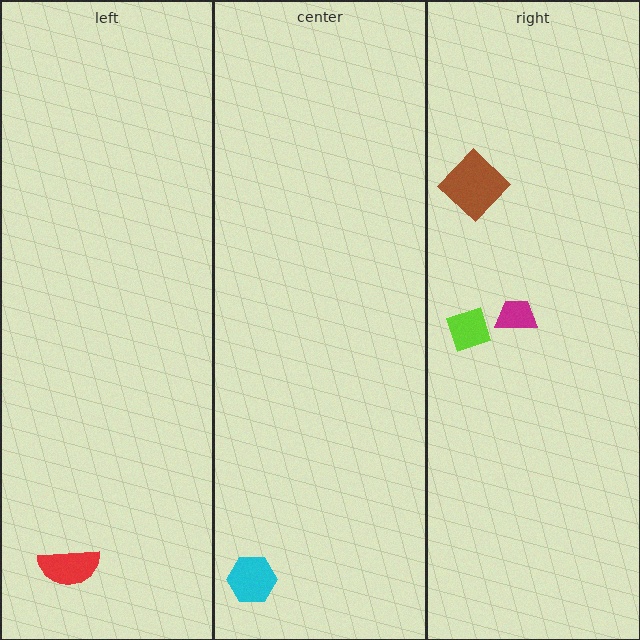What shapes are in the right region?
The lime diamond, the brown diamond, the magenta trapezoid.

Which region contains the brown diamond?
The right region.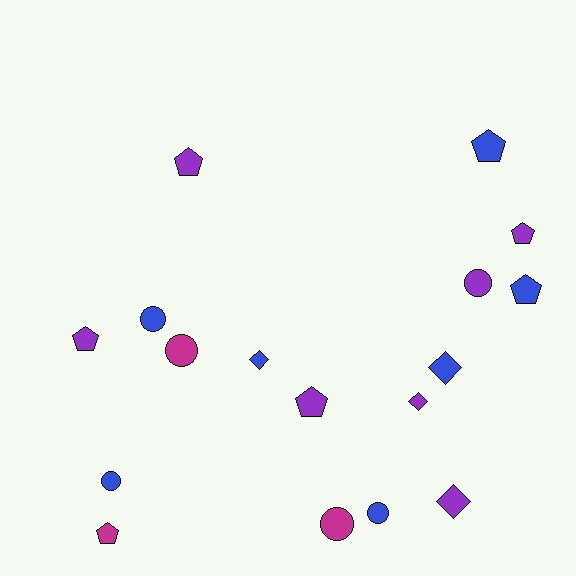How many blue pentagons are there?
There are 2 blue pentagons.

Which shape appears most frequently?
Pentagon, with 7 objects.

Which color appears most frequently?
Purple, with 7 objects.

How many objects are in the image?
There are 17 objects.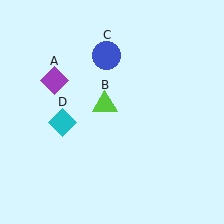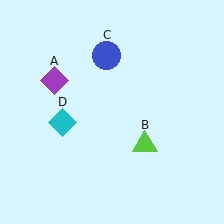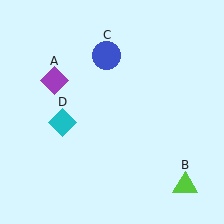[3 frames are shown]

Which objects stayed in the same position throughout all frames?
Purple diamond (object A) and blue circle (object C) and cyan diamond (object D) remained stationary.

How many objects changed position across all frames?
1 object changed position: lime triangle (object B).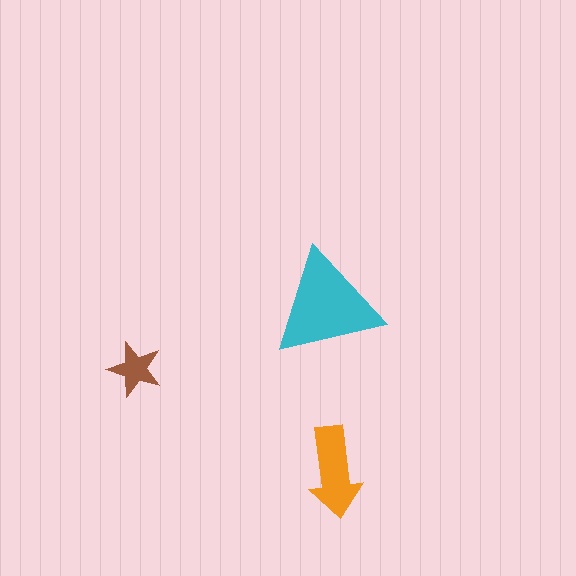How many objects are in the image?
There are 3 objects in the image.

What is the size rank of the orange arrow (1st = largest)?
2nd.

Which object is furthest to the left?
The brown star is leftmost.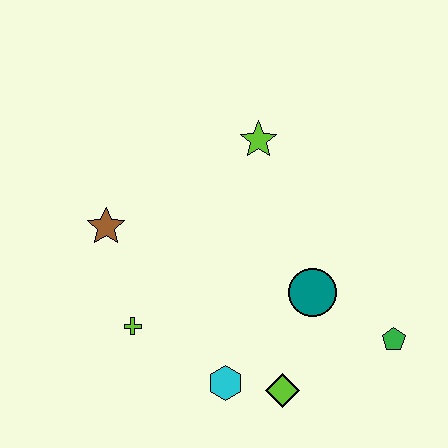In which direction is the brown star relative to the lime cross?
The brown star is above the lime cross.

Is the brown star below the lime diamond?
No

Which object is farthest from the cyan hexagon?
The lime star is farthest from the cyan hexagon.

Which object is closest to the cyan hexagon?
The lime diamond is closest to the cyan hexagon.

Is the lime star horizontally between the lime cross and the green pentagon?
Yes